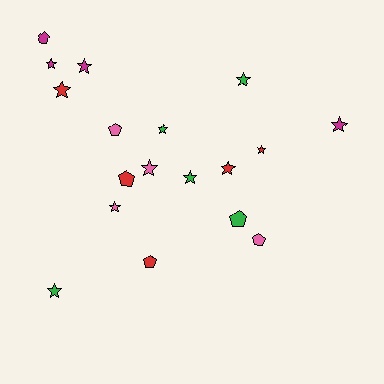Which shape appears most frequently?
Star, with 12 objects.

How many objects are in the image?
There are 18 objects.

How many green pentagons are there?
There is 1 green pentagon.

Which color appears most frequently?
Red, with 5 objects.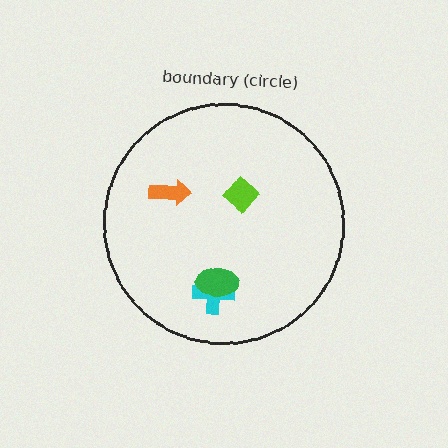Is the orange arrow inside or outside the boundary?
Inside.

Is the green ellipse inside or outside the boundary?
Inside.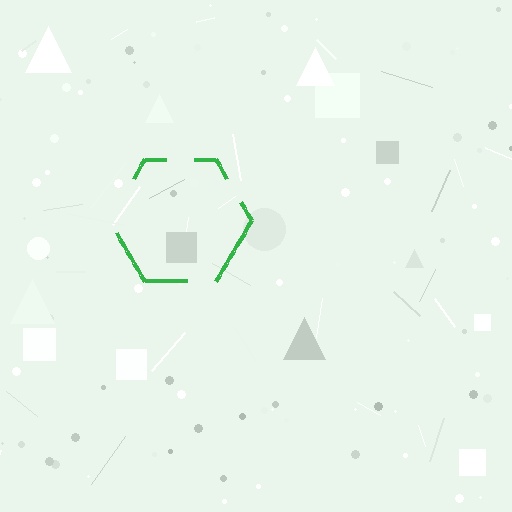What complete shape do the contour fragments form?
The contour fragments form a hexagon.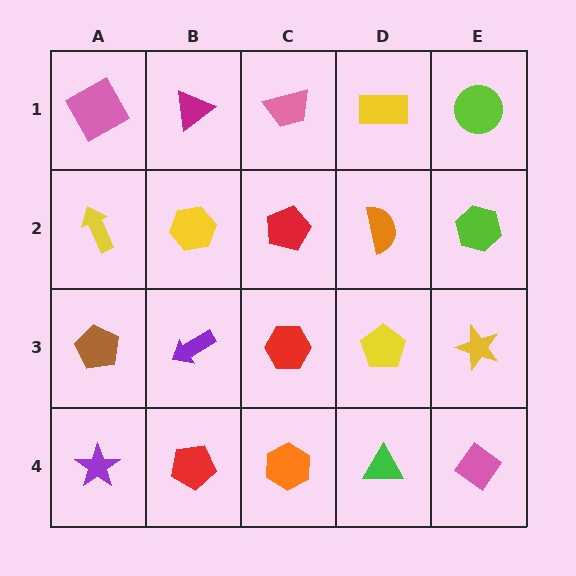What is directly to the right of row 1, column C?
A yellow rectangle.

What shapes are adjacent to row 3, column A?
A yellow arrow (row 2, column A), a purple star (row 4, column A), a purple arrow (row 3, column B).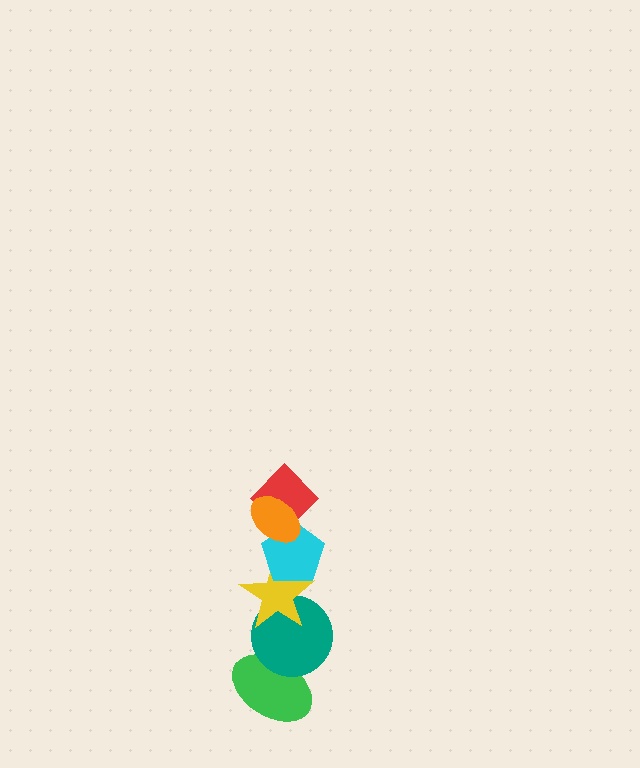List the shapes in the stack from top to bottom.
From top to bottom: the orange ellipse, the red diamond, the cyan pentagon, the yellow star, the teal circle, the green ellipse.